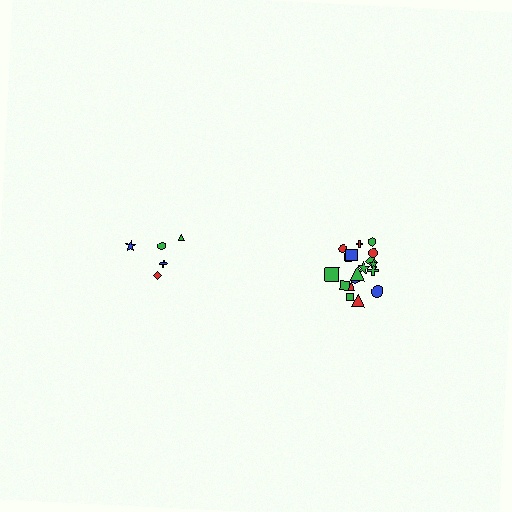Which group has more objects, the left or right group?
The right group.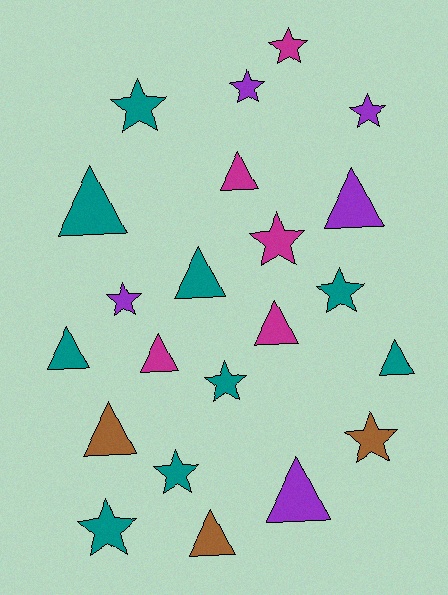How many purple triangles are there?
There are 2 purple triangles.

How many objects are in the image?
There are 22 objects.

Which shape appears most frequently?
Star, with 11 objects.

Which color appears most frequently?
Teal, with 9 objects.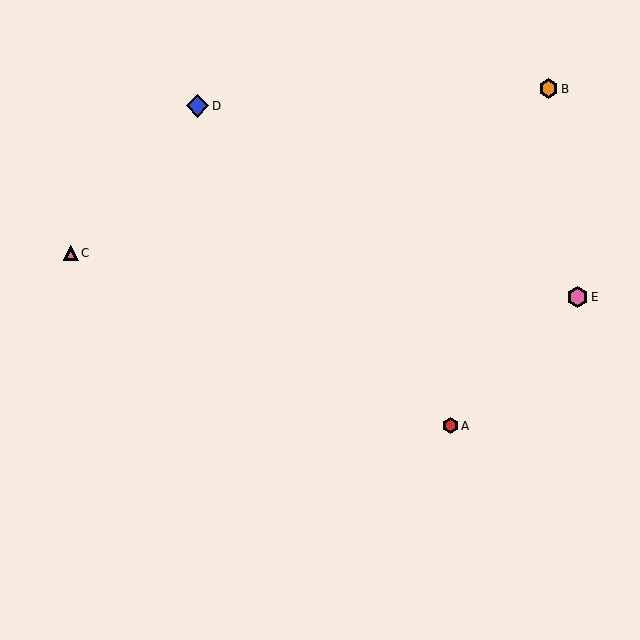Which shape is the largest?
The blue diamond (labeled D) is the largest.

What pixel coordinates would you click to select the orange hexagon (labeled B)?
Click at (549, 89) to select the orange hexagon B.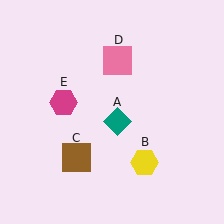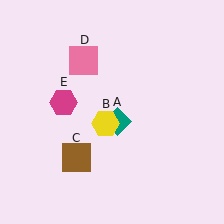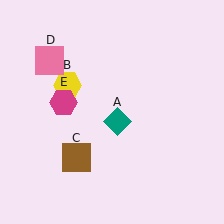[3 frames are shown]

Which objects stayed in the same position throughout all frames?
Teal diamond (object A) and brown square (object C) and magenta hexagon (object E) remained stationary.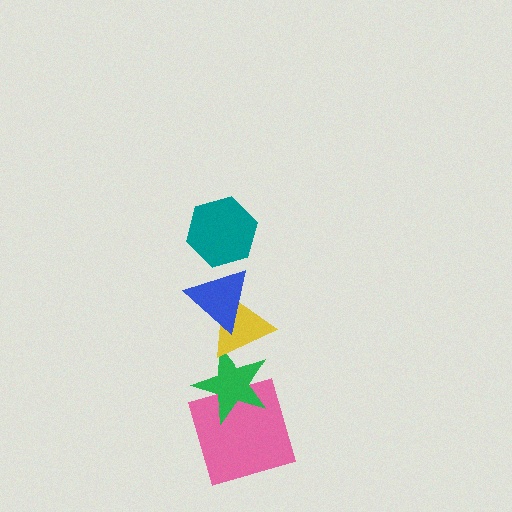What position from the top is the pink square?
The pink square is 5th from the top.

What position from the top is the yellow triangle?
The yellow triangle is 3rd from the top.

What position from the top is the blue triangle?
The blue triangle is 2nd from the top.